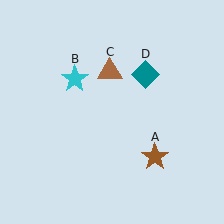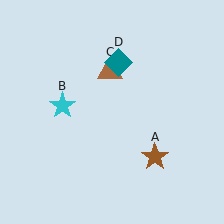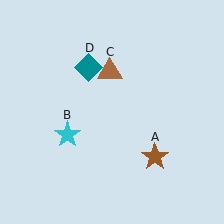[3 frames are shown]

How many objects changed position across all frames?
2 objects changed position: cyan star (object B), teal diamond (object D).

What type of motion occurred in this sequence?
The cyan star (object B), teal diamond (object D) rotated counterclockwise around the center of the scene.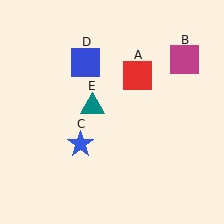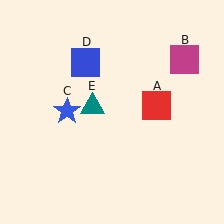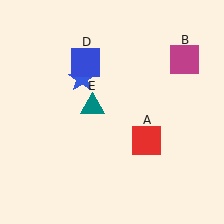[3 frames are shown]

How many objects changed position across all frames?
2 objects changed position: red square (object A), blue star (object C).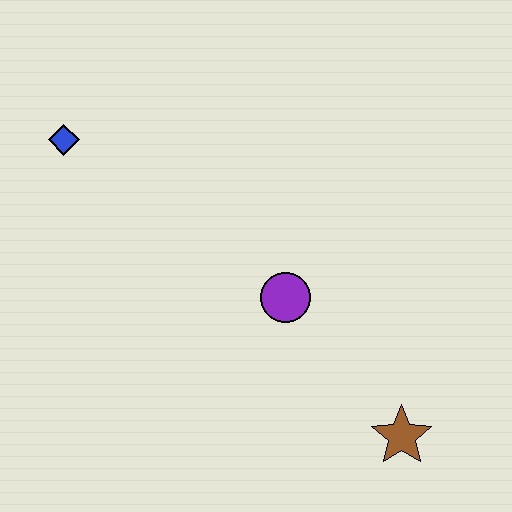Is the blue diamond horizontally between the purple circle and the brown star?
No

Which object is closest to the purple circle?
The brown star is closest to the purple circle.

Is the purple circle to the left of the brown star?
Yes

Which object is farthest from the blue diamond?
The brown star is farthest from the blue diamond.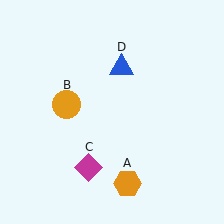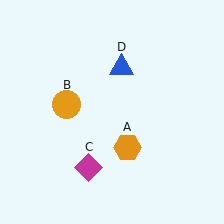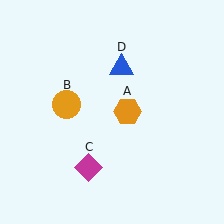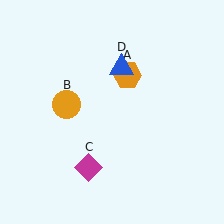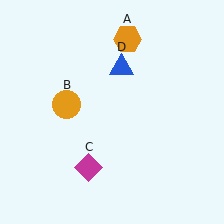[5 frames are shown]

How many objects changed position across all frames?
1 object changed position: orange hexagon (object A).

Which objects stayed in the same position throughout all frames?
Orange circle (object B) and magenta diamond (object C) and blue triangle (object D) remained stationary.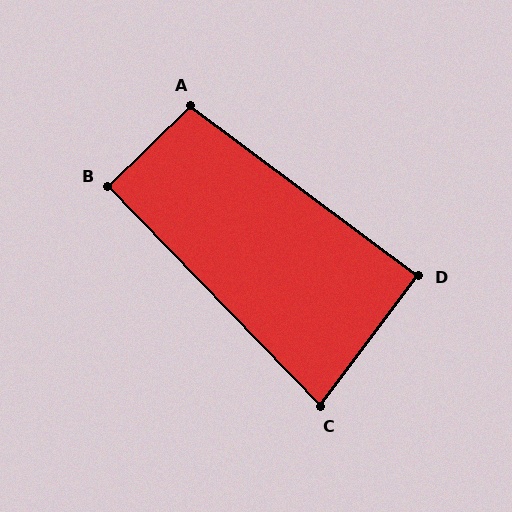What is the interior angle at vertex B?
Approximately 90 degrees (approximately right).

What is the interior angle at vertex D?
Approximately 90 degrees (approximately right).